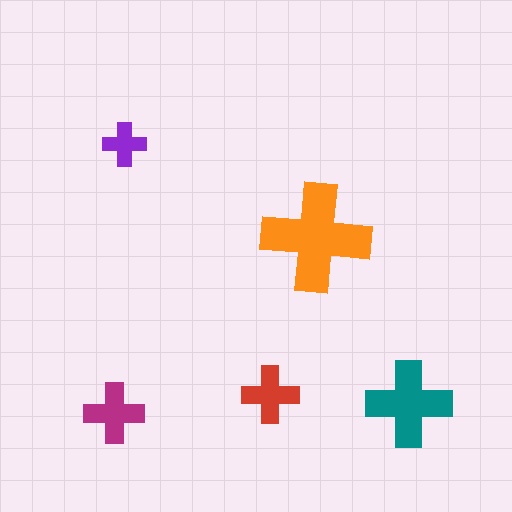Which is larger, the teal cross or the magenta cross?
The teal one.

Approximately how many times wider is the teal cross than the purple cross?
About 2 times wider.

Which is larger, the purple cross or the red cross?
The red one.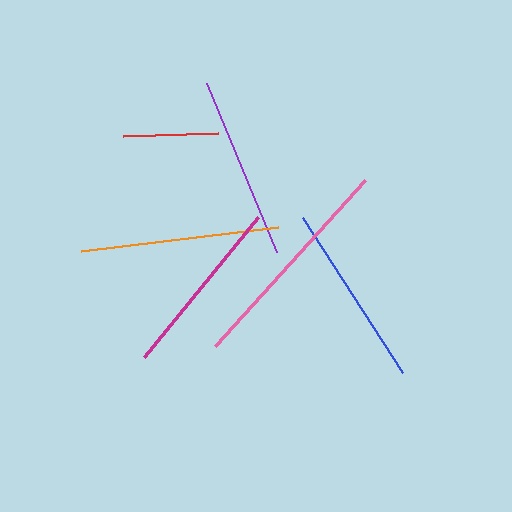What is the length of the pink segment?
The pink segment is approximately 224 pixels long.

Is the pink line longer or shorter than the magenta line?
The pink line is longer than the magenta line.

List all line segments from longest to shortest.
From longest to shortest: pink, orange, blue, purple, magenta, red.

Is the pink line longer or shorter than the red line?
The pink line is longer than the red line.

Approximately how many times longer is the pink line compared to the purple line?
The pink line is approximately 1.2 times the length of the purple line.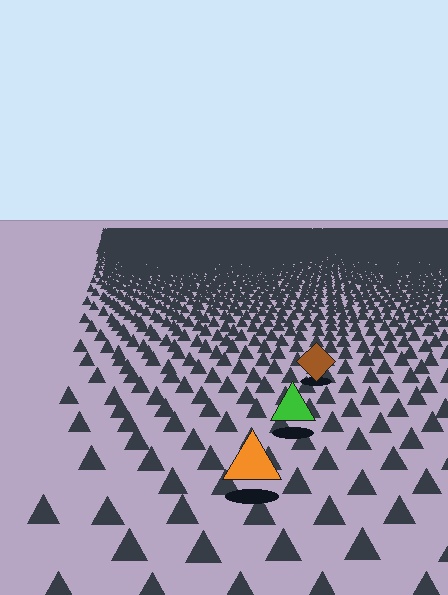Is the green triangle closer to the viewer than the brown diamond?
Yes. The green triangle is closer — you can tell from the texture gradient: the ground texture is coarser near it.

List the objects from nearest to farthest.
From nearest to farthest: the orange triangle, the green triangle, the brown diamond.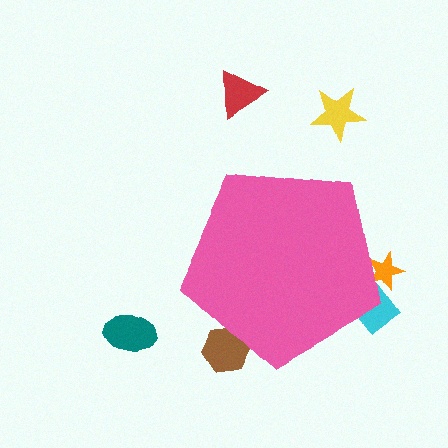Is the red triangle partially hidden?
No, the red triangle is fully visible.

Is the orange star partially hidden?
Yes, the orange star is partially hidden behind the pink pentagon.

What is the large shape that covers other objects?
A pink pentagon.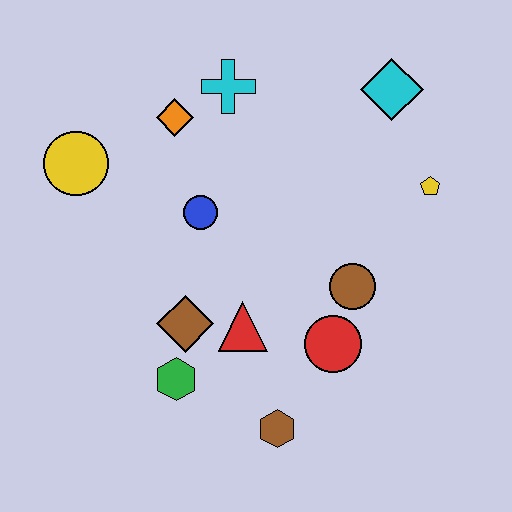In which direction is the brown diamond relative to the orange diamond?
The brown diamond is below the orange diamond.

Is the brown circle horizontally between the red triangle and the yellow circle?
No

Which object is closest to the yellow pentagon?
The cyan diamond is closest to the yellow pentagon.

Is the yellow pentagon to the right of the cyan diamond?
Yes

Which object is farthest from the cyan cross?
The brown hexagon is farthest from the cyan cross.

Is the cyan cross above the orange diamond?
Yes